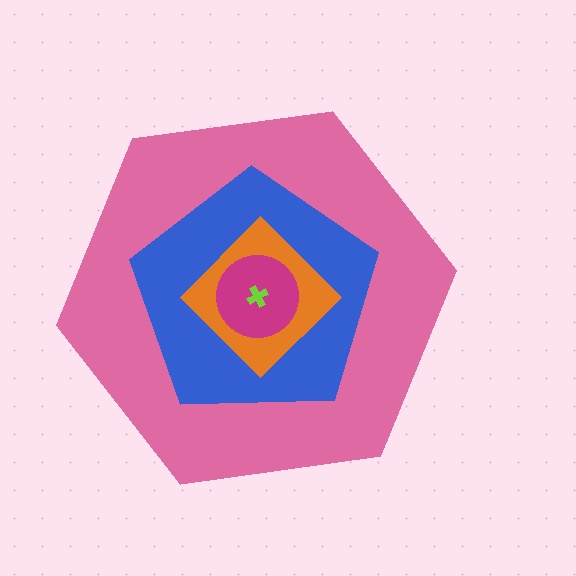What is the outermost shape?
The pink hexagon.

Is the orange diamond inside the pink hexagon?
Yes.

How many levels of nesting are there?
5.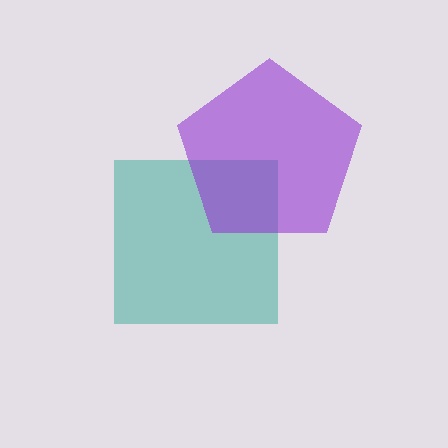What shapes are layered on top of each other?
The layered shapes are: a teal square, a purple pentagon.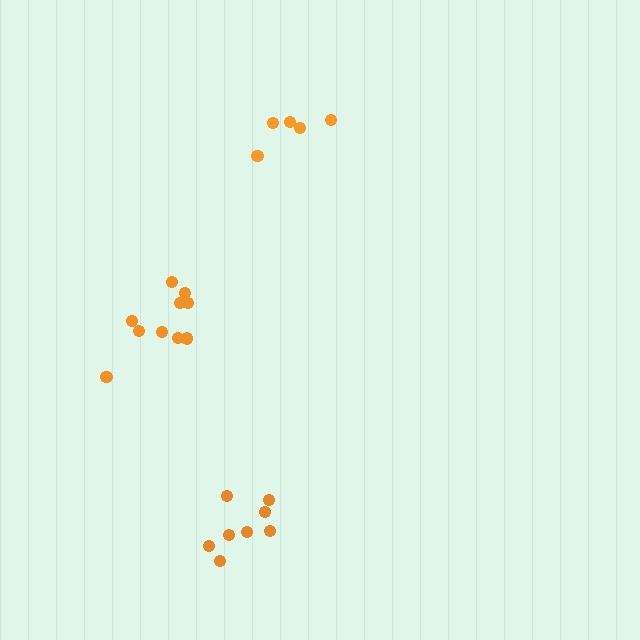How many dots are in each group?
Group 1: 10 dots, Group 2: 8 dots, Group 3: 5 dots (23 total).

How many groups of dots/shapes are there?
There are 3 groups.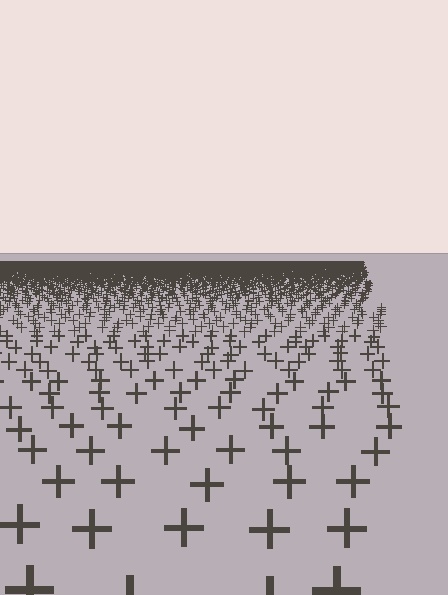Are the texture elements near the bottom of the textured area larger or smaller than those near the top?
Larger. Near the bottom, elements are closer to the viewer and appear at a bigger on-screen size.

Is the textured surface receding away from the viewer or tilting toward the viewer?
The surface is receding away from the viewer. Texture elements get smaller and denser toward the top.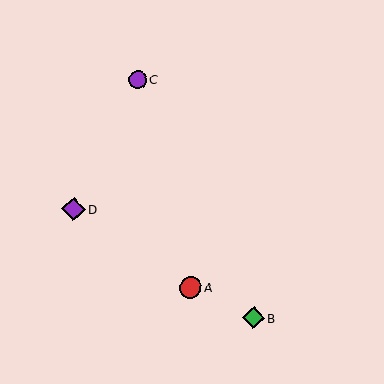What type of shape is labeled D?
Shape D is a purple diamond.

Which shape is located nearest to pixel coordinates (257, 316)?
The green diamond (labeled B) at (253, 318) is nearest to that location.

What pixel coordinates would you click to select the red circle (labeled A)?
Click at (190, 287) to select the red circle A.